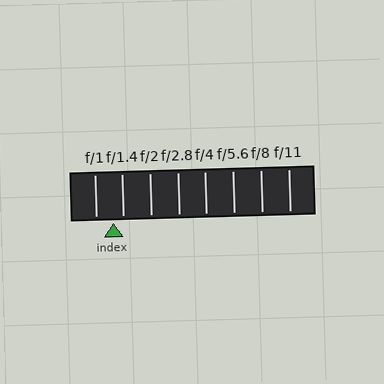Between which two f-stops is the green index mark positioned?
The index mark is between f/1 and f/1.4.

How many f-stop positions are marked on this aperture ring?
There are 8 f-stop positions marked.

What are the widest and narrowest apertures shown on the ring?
The widest aperture shown is f/1 and the narrowest is f/11.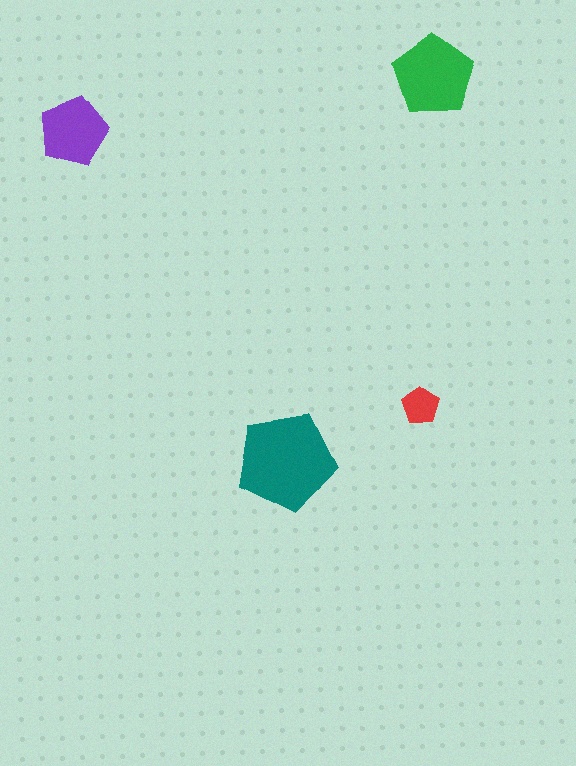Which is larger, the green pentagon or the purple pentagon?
The green one.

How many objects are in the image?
There are 4 objects in the image.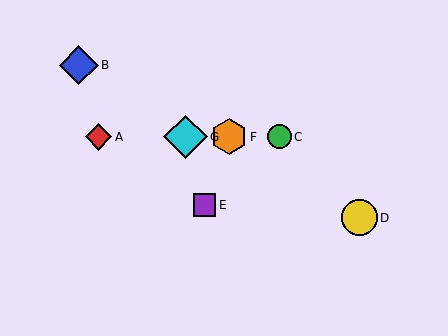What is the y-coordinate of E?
Object E is at y≈205.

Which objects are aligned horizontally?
Objects A, C, F, G are aligned horizontally.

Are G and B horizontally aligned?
No, G is at y≈137 and B is at y≈65.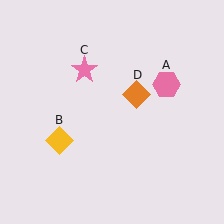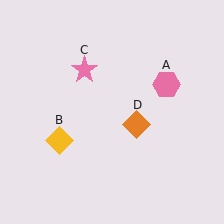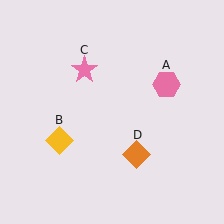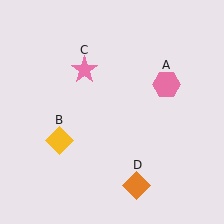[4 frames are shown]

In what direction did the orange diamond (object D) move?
The orange diamond (object D) moved down.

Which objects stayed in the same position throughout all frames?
Pink hexagon (object A) and yellow diamond (object B) and pink star (object C) remained stationary.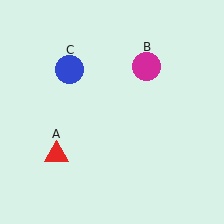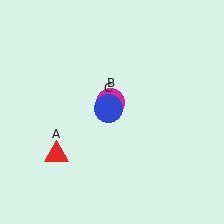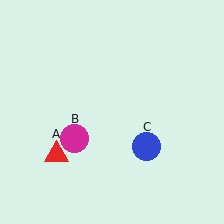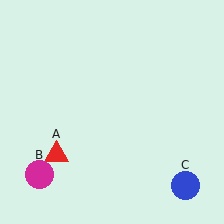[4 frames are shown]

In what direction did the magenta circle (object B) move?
The magenta circle (object B) moved down and to the left.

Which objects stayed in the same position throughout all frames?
Red triangle (object A) remained stationary.